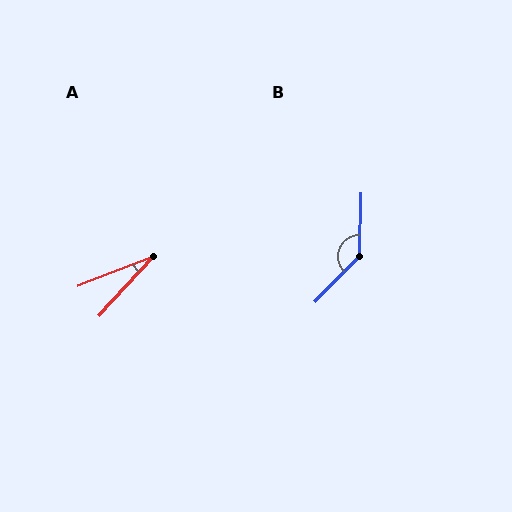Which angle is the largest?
B, at approximately 137 degrees.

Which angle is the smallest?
A, at approximately 26 degrees.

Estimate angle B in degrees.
Approximately 137 degrees.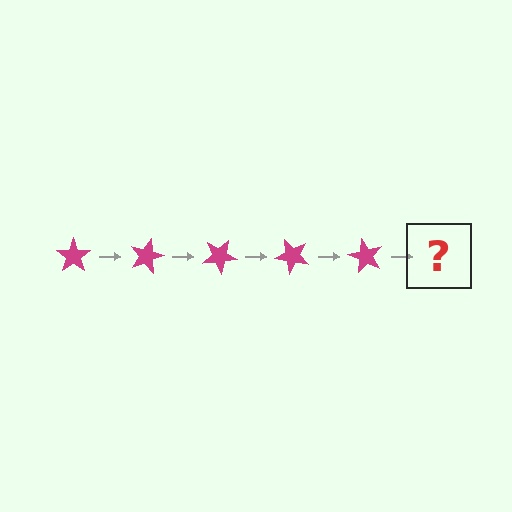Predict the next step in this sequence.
The next step is a magenta star rotated 75 degrees.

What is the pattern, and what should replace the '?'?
The pattern is that the star rotates 15 degrees each step. The '?' should be a magenta star rotated 75 degrees.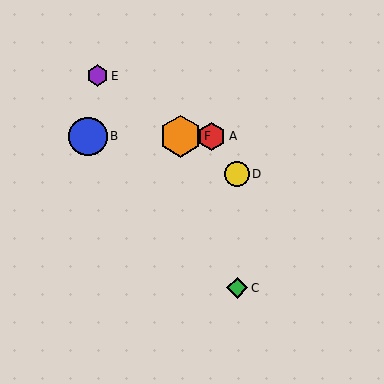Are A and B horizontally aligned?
Yes, both are at y≈136.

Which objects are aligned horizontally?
Objects A, B, F are aligned horizontally.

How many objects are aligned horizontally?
3 objects (A, B, F) are aligned horizontally.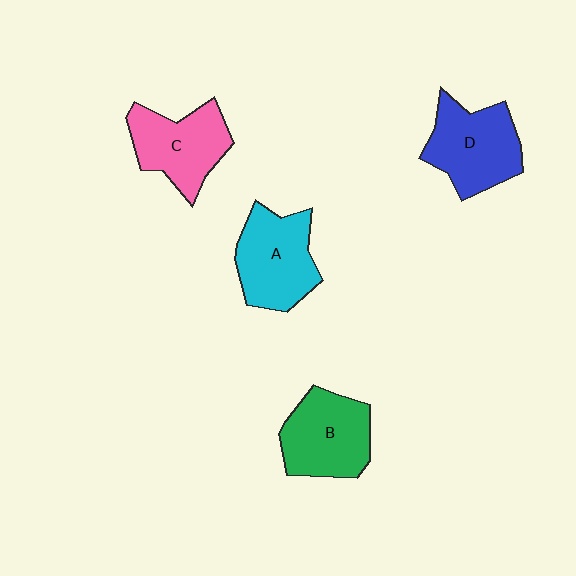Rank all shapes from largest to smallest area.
From largest to smallest: D (blue), A (cyan), B (green), C (pink).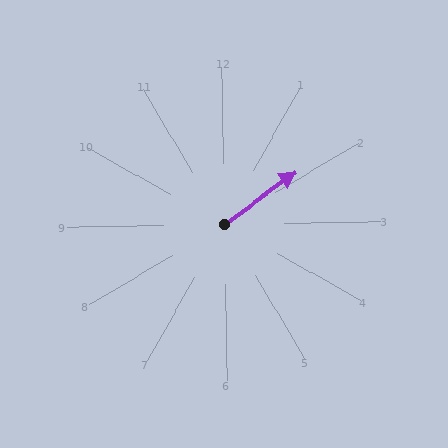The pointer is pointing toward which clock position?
Roughly 2 o'clock.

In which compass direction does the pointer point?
Northeast.